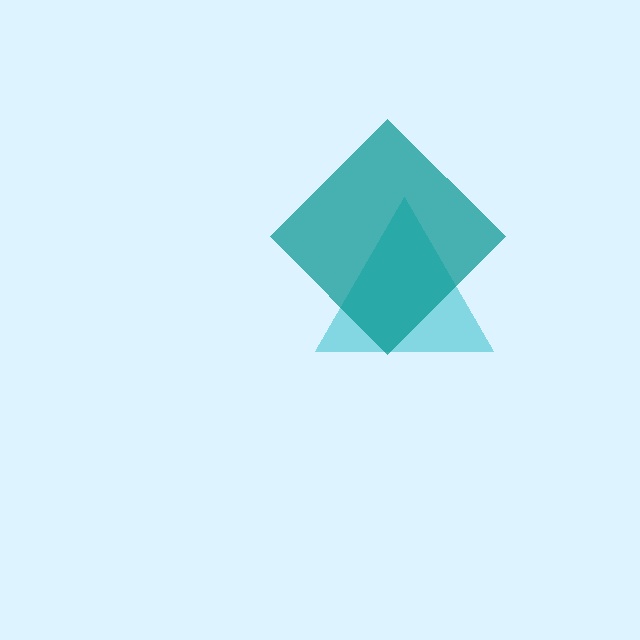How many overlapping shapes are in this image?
There are 2 overlapping shapes in the image.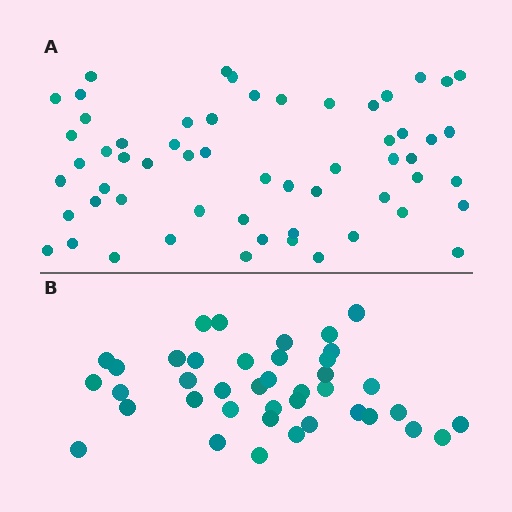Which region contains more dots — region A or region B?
Region A (the top region) has more dots.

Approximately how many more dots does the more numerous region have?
Region A has approximately 20 more dots than region B.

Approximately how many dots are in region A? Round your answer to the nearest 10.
About 60 dots. (The exact count is 58, which rounds to 60.)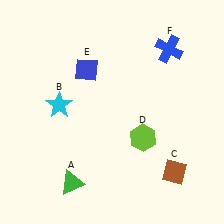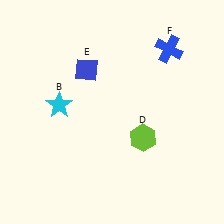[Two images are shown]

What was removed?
The brown diamond (C), the green triangle (A) were removed in Image 2.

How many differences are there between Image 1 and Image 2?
There are 2 differences between the two images.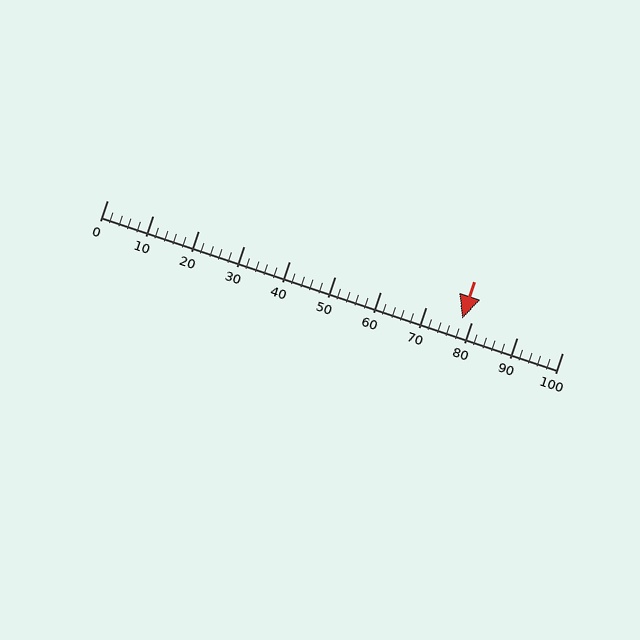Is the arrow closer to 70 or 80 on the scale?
The arrow is closer to 80.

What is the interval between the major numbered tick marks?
The major tick marks are spaced 10 units apart.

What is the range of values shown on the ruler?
The ruler shows values from 0 to 100.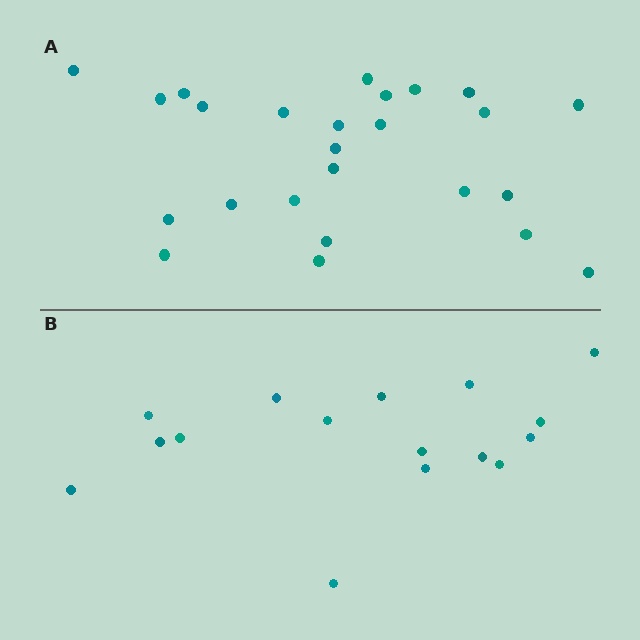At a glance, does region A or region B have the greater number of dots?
Region A (the top region) has more dots.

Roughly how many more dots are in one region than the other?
Region A has roughly 8 or so more dots than region B.